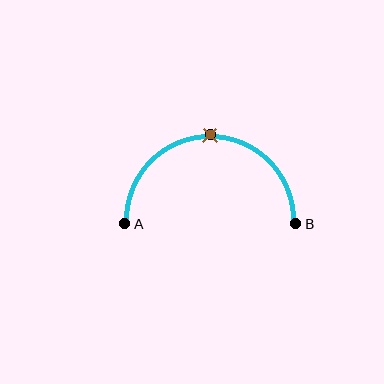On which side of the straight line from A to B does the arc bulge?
The arc bulges above the straight line connecting A and B.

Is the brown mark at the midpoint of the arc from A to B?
Yes. The brown mark lies on the arc at equal arc-length from both A and B — it is the arc midpoint.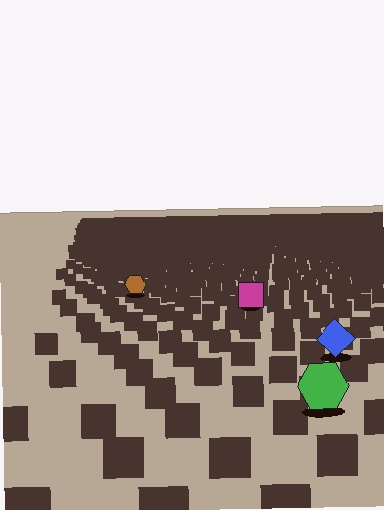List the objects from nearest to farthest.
From nearest to farthest: the green hexagon, the blue diamond, the magenta square, the brown hexagon.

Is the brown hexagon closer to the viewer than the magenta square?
No. The magenta square is closer — you can tell from the texture gradient: the ground texture is coarser near it.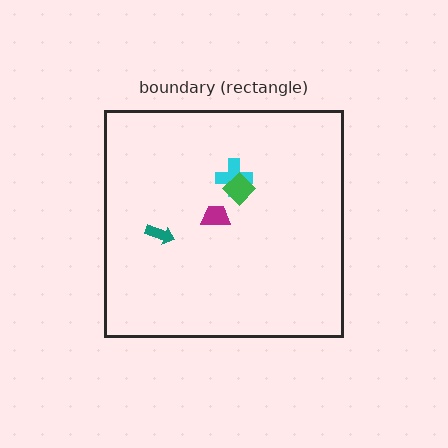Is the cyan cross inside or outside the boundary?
Inside.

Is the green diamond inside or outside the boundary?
Inside.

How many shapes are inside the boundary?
4 inside, 0 outside.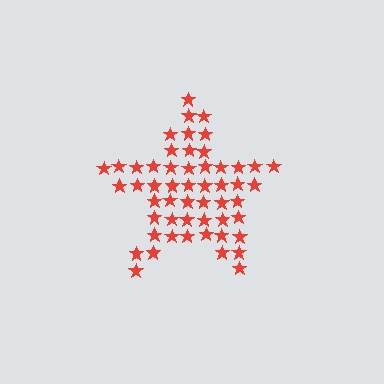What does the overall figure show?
The overall figure shows a star.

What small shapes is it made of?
It is made of small stars.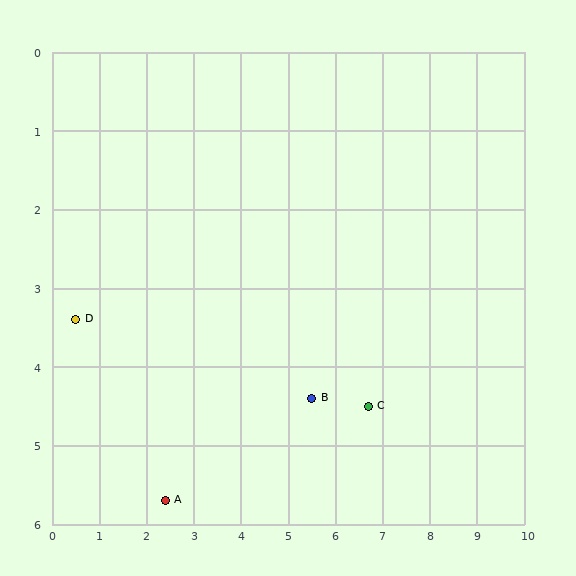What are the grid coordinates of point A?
Point A is at approximately (2.4, 5.7).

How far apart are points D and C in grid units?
Points D and C are about 6.3 grid units apart.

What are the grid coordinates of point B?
Point B is at approximately (5.5, 4.4).